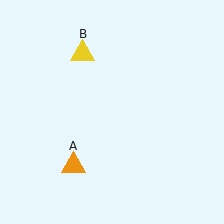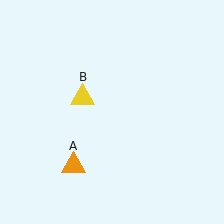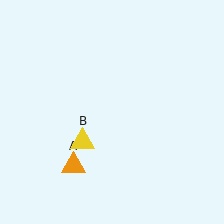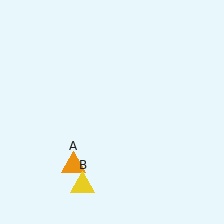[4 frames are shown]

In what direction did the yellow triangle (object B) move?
The yellow triangle (object B) moved down.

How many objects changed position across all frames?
1 object changed position: yellow triangle (object B).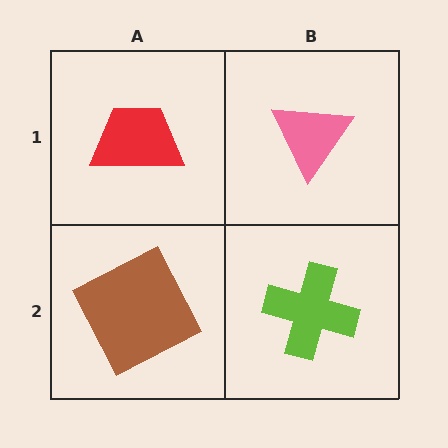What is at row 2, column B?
A lime cross.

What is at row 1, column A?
A red trapezoid.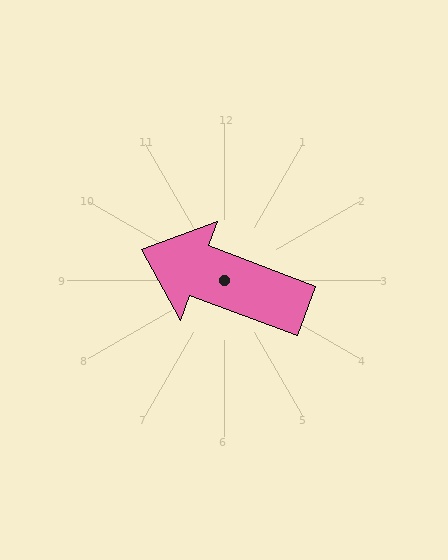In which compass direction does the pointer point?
West.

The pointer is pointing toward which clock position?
Roughly 10 o'clock.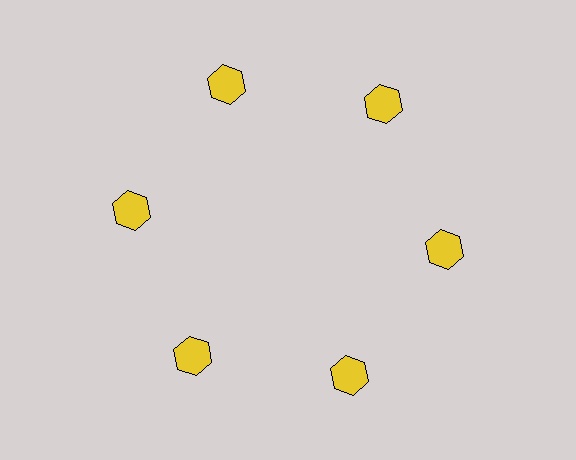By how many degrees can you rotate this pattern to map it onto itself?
The pattern maps onto itself every 60 degrees of rotation.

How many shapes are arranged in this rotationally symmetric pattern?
There are 6 shapes, arranged in 6 groups of 1.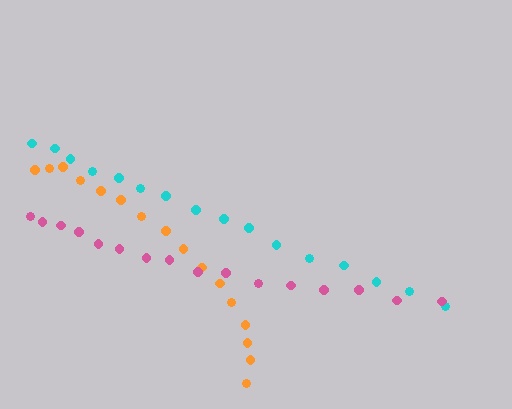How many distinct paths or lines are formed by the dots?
There are 3 distinct paths.